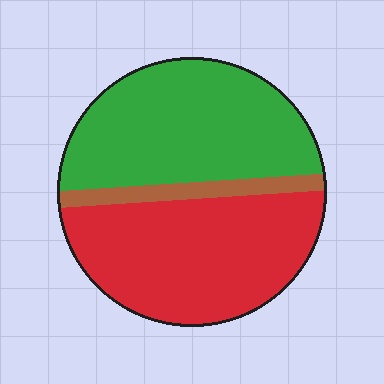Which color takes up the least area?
Brown, at roughly 10%.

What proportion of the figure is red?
Red takes up about one half (1/2) of the figure.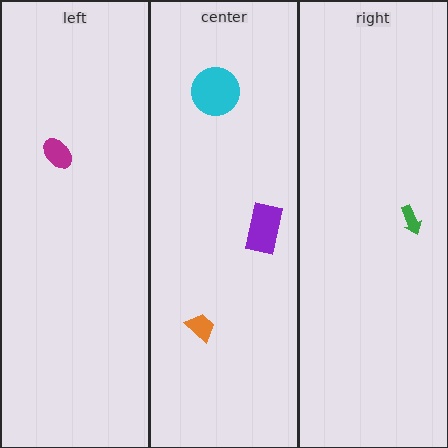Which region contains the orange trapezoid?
The center region.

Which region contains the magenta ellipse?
The left region.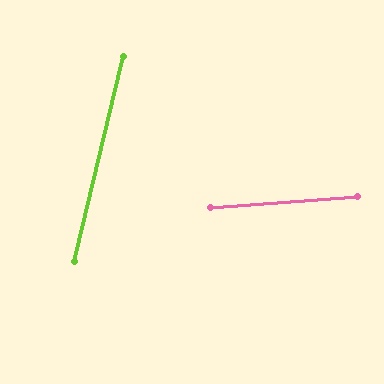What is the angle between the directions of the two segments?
Approximately 72 degrees.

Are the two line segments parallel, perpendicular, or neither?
Neither parallel nor perpendicular — they differ by about 72°.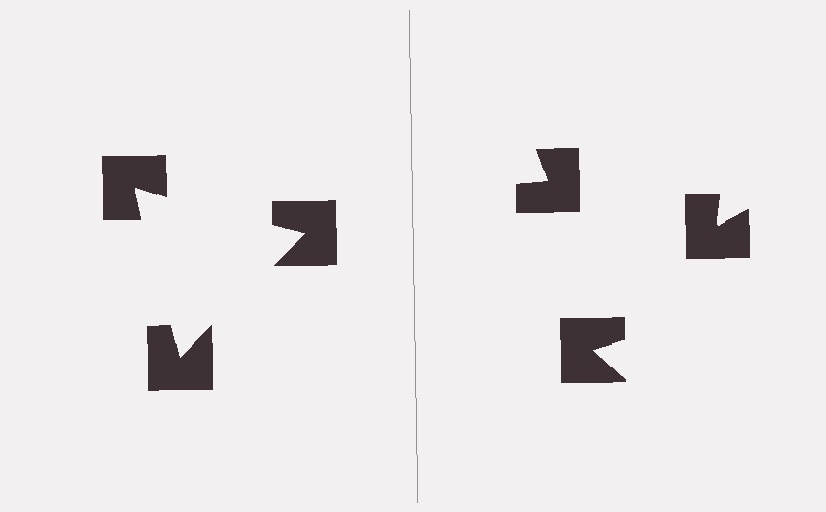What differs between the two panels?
The notched squares are positioned identically on both sides; only the wedge orientations differ. On the left they align to a triangle; on the right they are misaligned.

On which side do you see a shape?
An illusory triangle appears on the left side. On the right side the wedge cuts are rotated, so no coherent shape forms.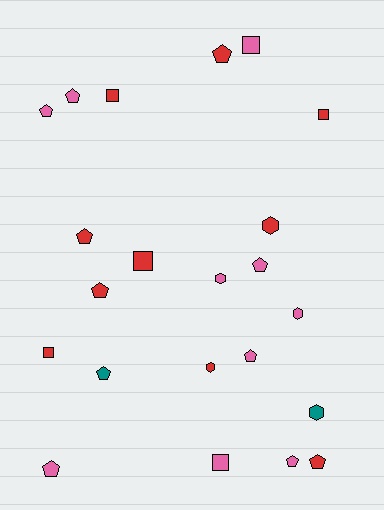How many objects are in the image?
There are 22 objects.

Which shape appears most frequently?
Pentagon, with 11 objects.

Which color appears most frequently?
Red, with 10 objects.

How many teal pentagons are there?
There is 1 teal pentagon.